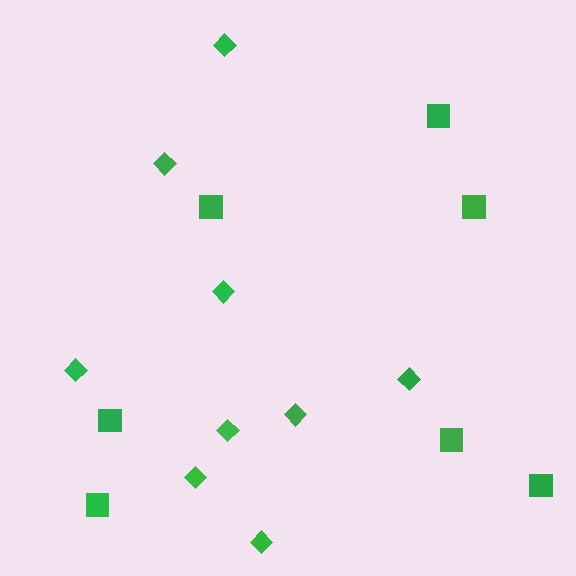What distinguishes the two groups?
There are 2 groups: one group of squares (7) and one group of diamonds (9).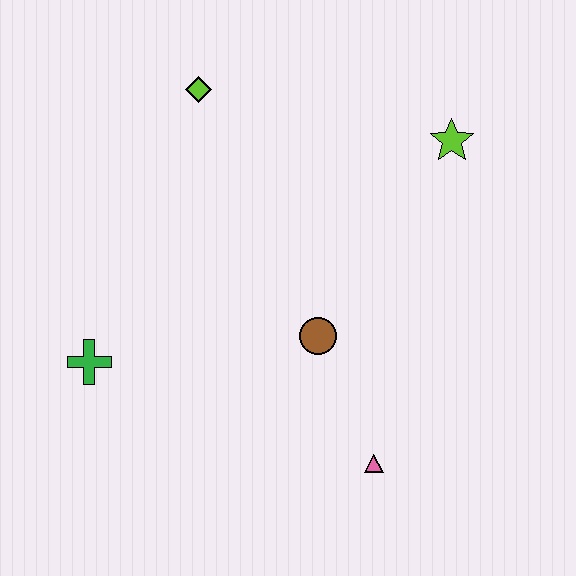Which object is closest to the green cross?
The brown circle is closest to the green cross.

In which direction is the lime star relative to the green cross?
The lime star is to the right of the green cross.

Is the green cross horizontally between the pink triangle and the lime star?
No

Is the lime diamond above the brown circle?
Yes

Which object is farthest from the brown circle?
The lime diamond is farthest from the brown circle.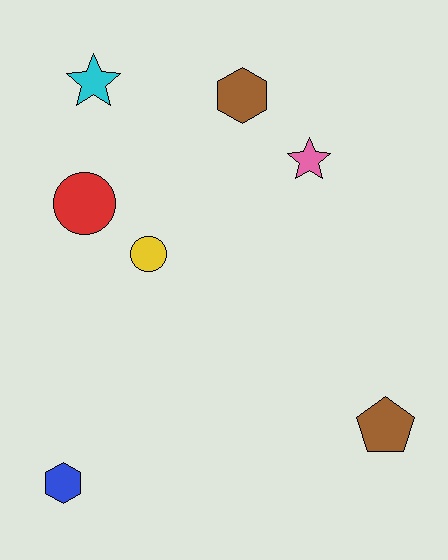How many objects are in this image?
There are 7 objects.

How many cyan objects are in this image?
There is 1 cyan object.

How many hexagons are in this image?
There are 2 hexagons.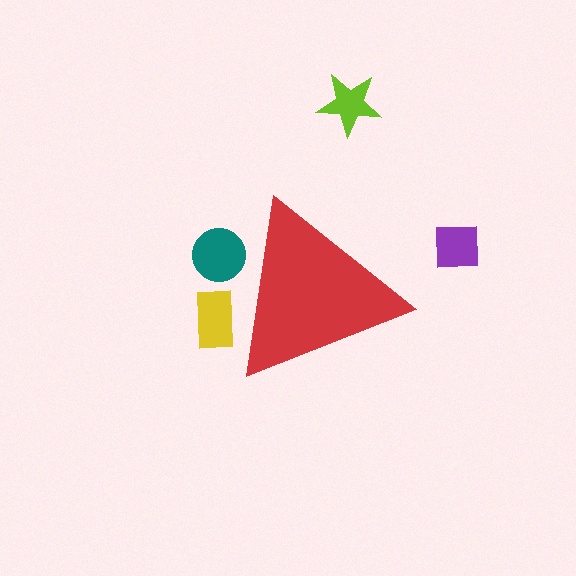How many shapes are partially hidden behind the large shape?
2 shapes are partially hidden.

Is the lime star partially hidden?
No, the lime star is fully visible.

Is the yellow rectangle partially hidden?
Yes, the yellow rectangle is partially hidden behind the red triangle.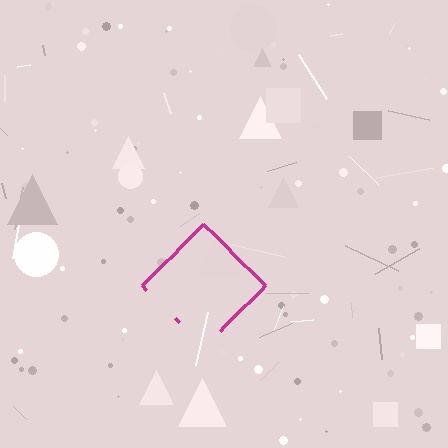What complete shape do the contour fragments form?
The contour fragments form a diamond.